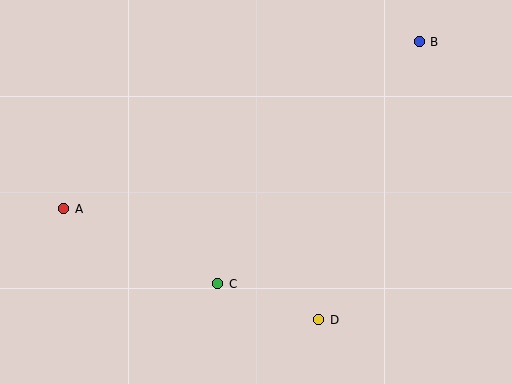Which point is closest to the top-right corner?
Point B is closest to the top-right corner.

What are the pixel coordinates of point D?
Point D is at (319, 320).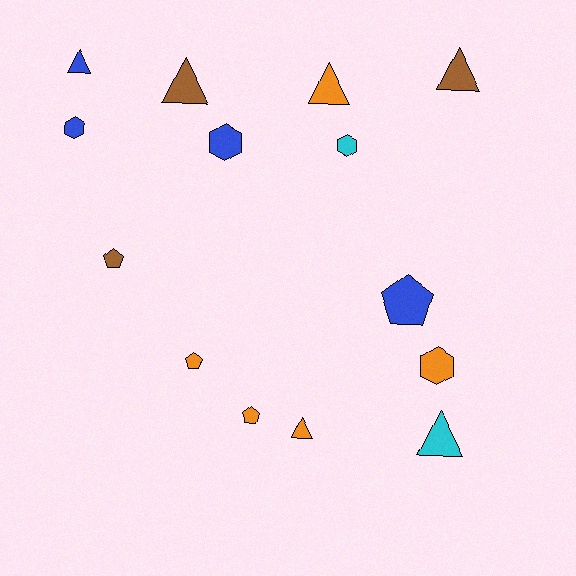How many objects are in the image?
There are 14 objects.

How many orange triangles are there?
There are 2 orange triangles.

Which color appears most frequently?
Orange, with 5 objects.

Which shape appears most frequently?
Triangle, with 6 objects.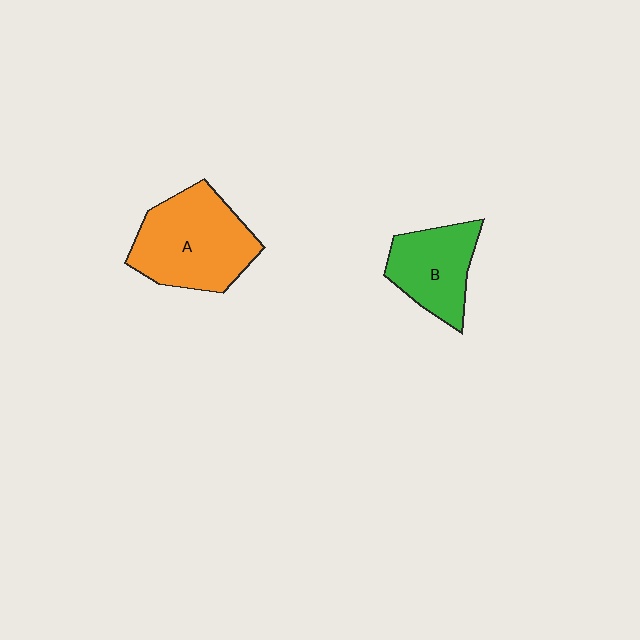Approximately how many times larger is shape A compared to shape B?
Approximately 1.5 times.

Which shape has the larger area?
Shape A (orange).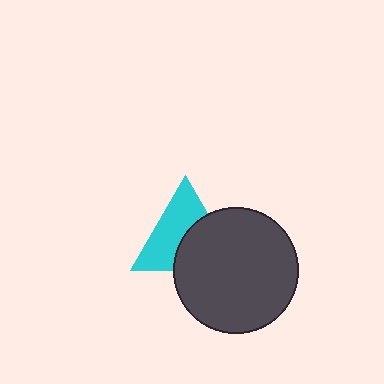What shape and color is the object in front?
The object in front is a dark gray circle.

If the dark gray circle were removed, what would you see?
You would see the complete cyan triangle.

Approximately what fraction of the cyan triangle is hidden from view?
Roughly 45% of the cyan triangle is hidden behind the dark gray circle.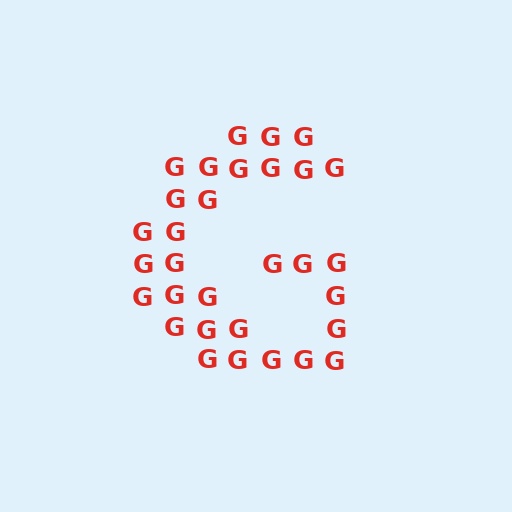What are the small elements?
The small elements are letter G's.